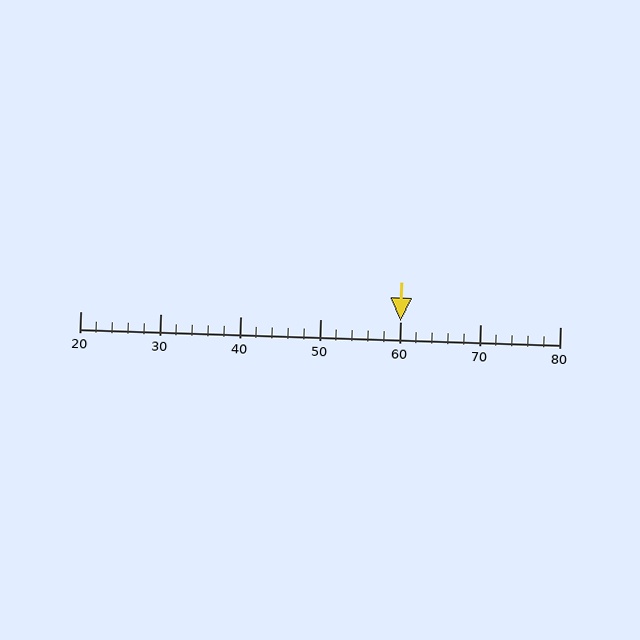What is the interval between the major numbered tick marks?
The major tick marks are spaced 10 units apart.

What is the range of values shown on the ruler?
The ruler shows values from 20 to 80.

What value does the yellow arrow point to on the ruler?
The yellow arrow points to approximately 60.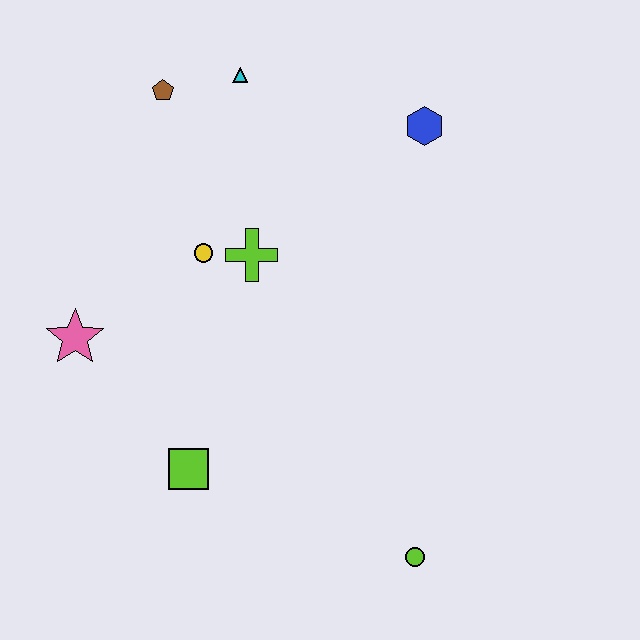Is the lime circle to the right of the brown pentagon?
Yes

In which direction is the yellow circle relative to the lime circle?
The yellow circle is above the lime circle.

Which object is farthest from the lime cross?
The lime circle is farthest from the lime cross.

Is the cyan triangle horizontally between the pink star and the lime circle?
Yes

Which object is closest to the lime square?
The pink star is closest to the lime square.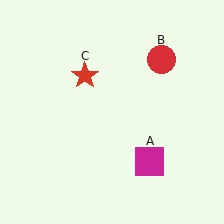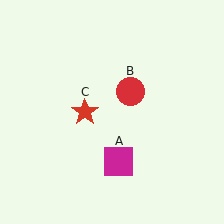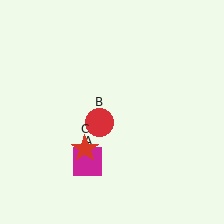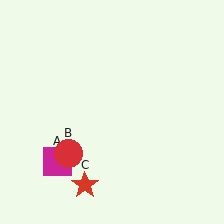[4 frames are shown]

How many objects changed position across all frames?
3 objects changed position: magenta square (object A), red circle (object B), red star (object C).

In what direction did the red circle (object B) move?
The red circle (object B) moved down and to the left.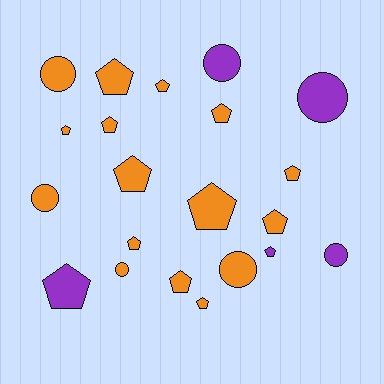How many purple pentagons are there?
There are 2 purple pentagons.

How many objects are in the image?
There are 21 objects.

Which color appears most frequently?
Orange, with 16 objects.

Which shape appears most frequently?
Pentagon, with 14 objects.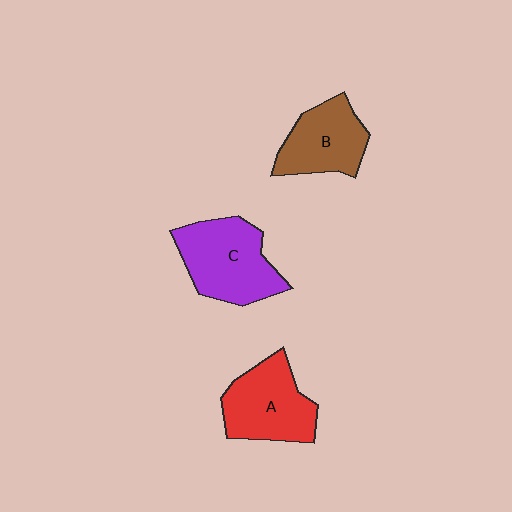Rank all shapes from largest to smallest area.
From largest to smallest: C (purple), A (red), B (brown).